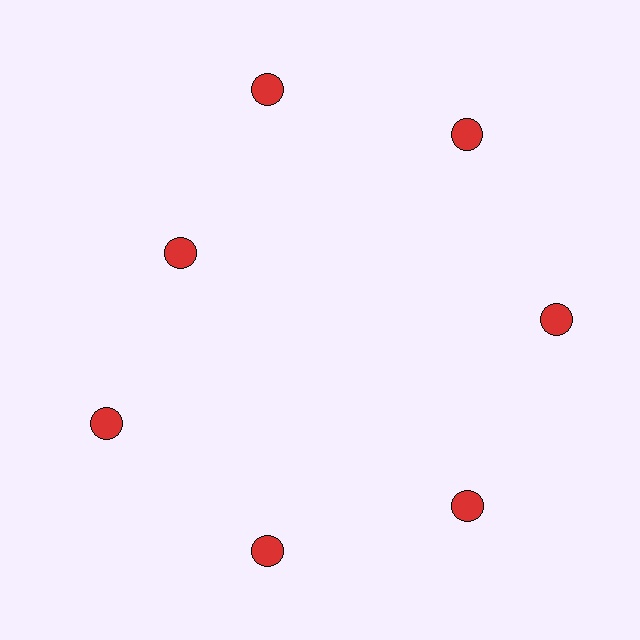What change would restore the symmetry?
The symmetry would be restored by moving it outward, back onto the ring so that all 7 circles sit at equal angles and equal distance from the center.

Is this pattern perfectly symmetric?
No. The 7 red circles are arranged in a ring, but one element near the 10 o'clock position is pulled inward toward the center, breaking the 7-fold rotational symmetry.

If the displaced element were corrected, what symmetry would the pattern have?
It would have 7-fold rotational symmetry — the pattern would map onto itself every 51 degrees.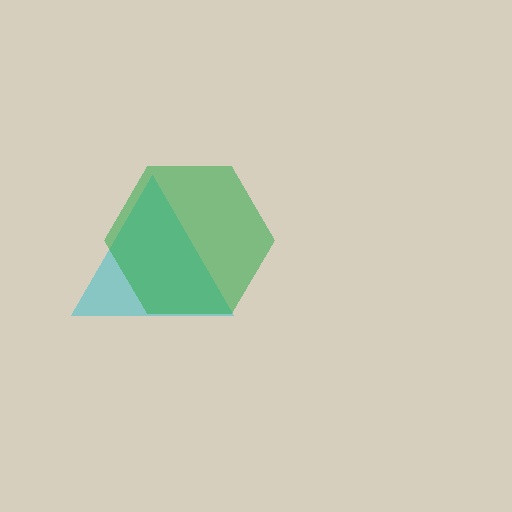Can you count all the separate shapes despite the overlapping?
Yes, there are 2 separate shapes.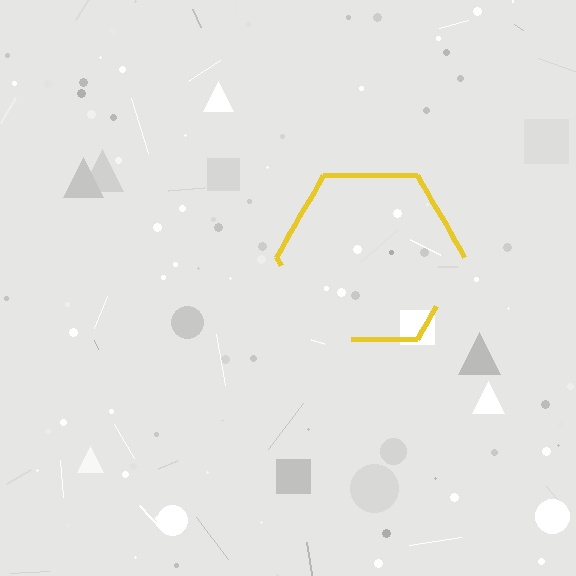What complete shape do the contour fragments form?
The contour fragments form a hexagon.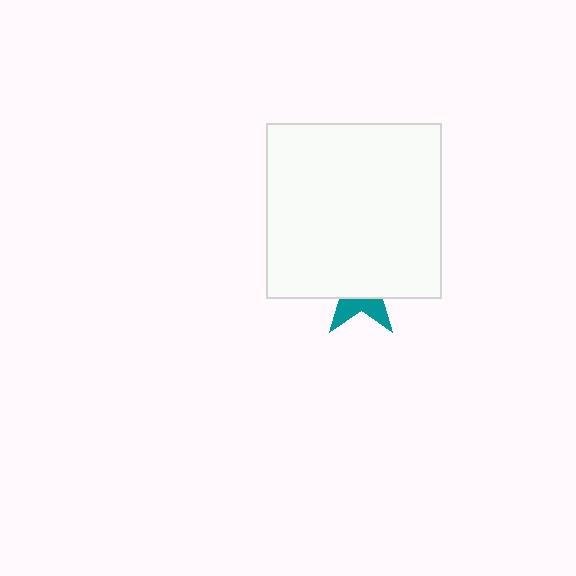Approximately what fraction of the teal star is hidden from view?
Roughly 68% of the teal star is hidden behind the white square.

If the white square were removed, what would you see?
You would see the complete teal star.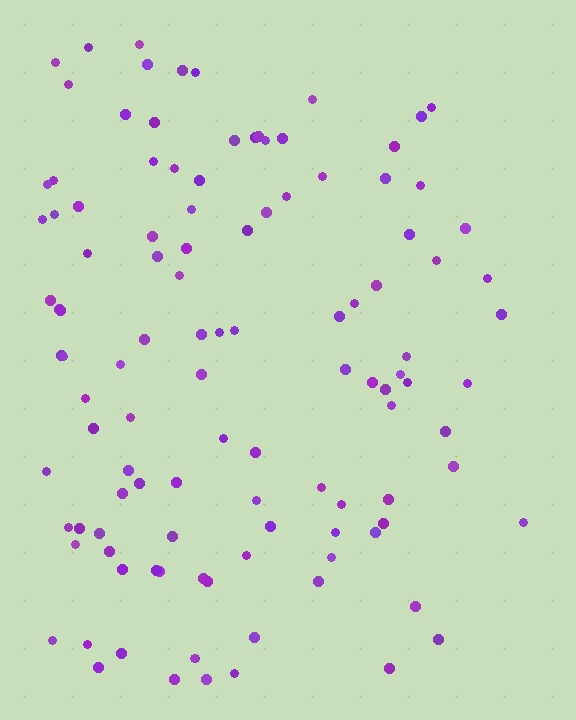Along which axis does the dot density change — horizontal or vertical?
Horizontal.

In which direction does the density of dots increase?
From right to left, with the left side densest.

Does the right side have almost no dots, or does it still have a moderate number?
Still a moderate number, just noticeably fewer than the left.